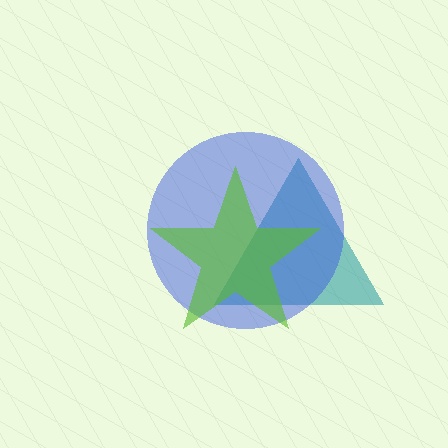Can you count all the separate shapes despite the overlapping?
Yes, there are 3 separate shapes.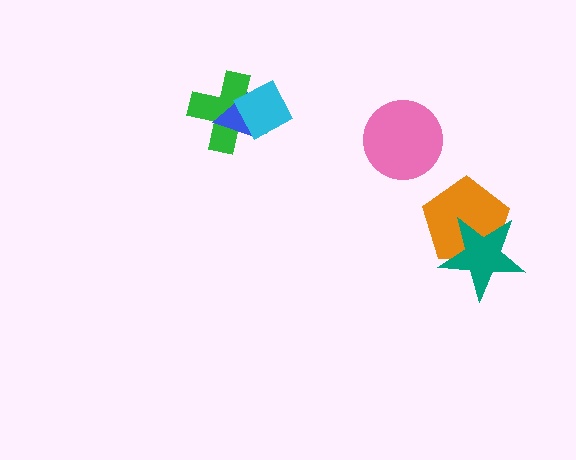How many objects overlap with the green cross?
2 objects overlap with the green cross.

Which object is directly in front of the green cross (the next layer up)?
The blue triangle is directly in front of the green cross.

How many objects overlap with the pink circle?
0 objects overlap with the pink circle.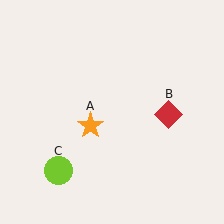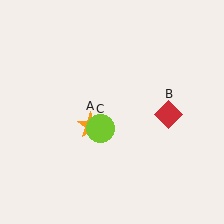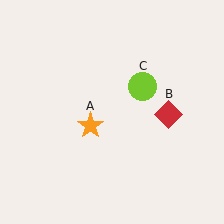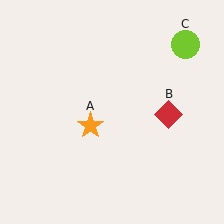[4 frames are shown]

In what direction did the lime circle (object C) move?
The lime circle (object C) moved up and to the right.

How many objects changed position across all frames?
1 object changed position: lime circle (object C).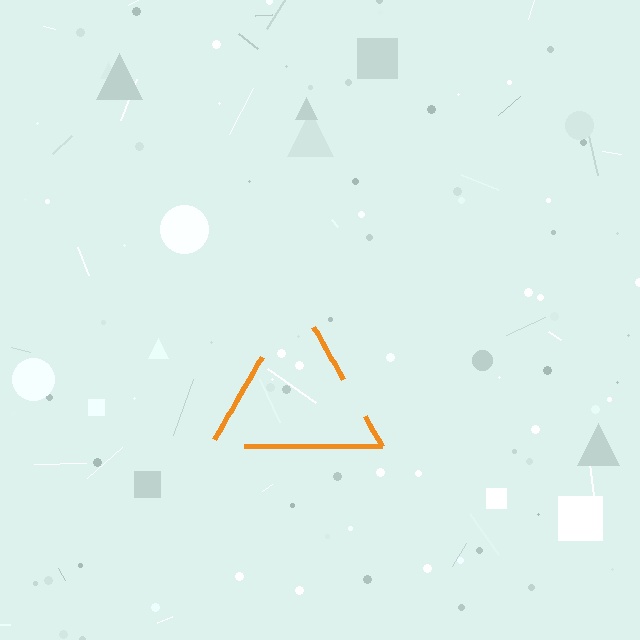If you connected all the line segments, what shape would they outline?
They would outline a triangle.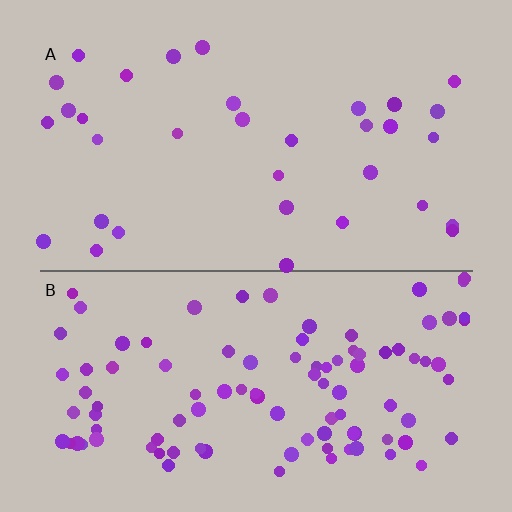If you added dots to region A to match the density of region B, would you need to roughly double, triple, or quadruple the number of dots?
Approximately triple.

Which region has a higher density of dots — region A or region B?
B (the bottom).